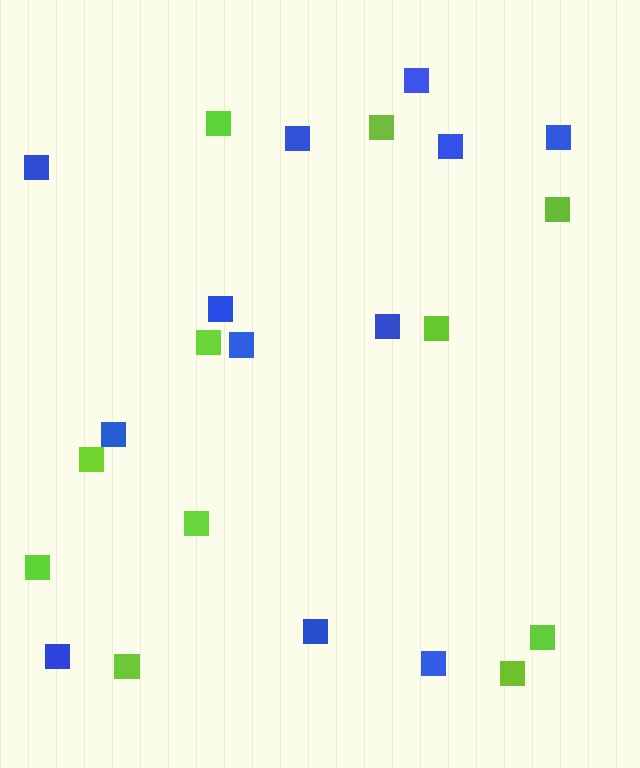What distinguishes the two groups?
There are 2 groups: one group of blue squares (12) and one group of lime squares (11).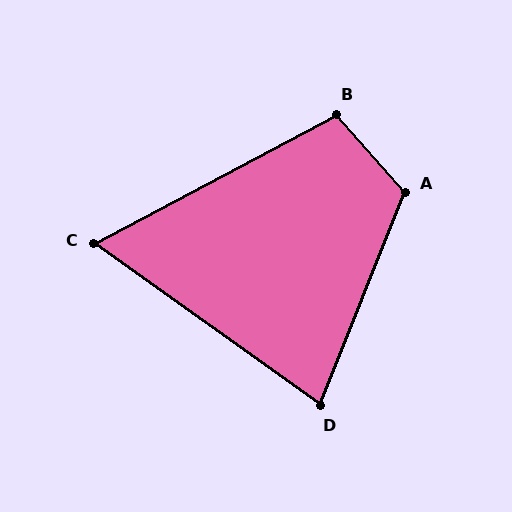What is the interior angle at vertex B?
Approximately 104 degrees (obtuse).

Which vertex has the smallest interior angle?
C, at approximately 64 degrees.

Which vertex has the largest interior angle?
A, at approximately 116 degrees.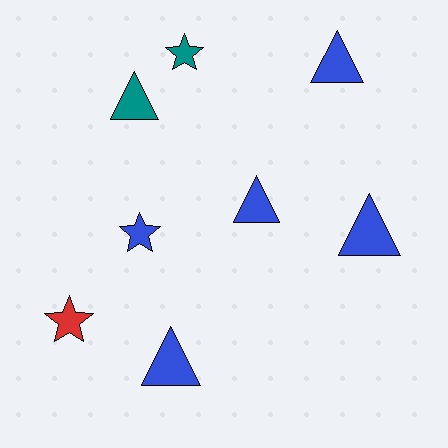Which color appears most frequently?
Blue, with 5 objects.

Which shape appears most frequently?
Triangle, with 5 objects.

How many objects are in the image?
There are 8 objects.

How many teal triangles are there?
There is 1 teal triangle.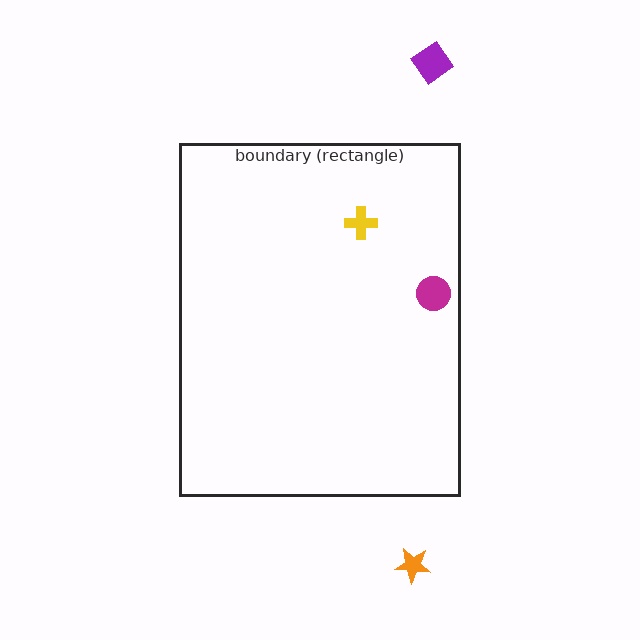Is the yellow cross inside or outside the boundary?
Inside.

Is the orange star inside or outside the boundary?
Outside.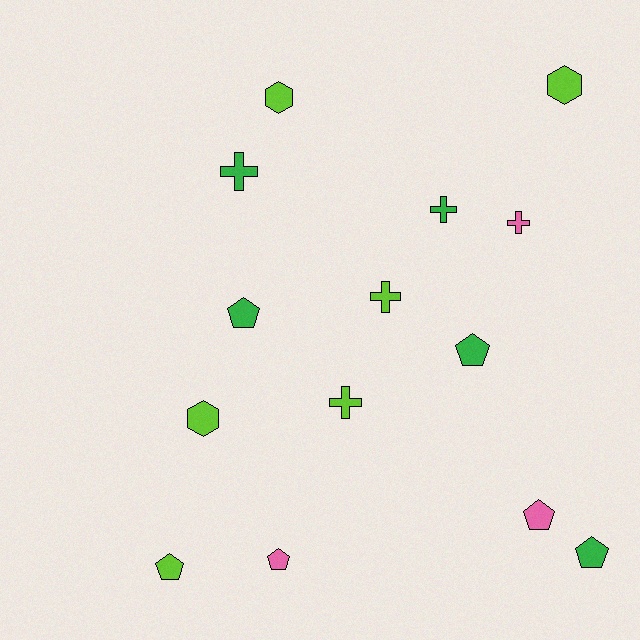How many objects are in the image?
There are 14 objects.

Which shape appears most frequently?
Pentagon, with 6 objects.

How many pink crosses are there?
There is 1 pink cross.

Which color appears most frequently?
Lime, with 6 objects.